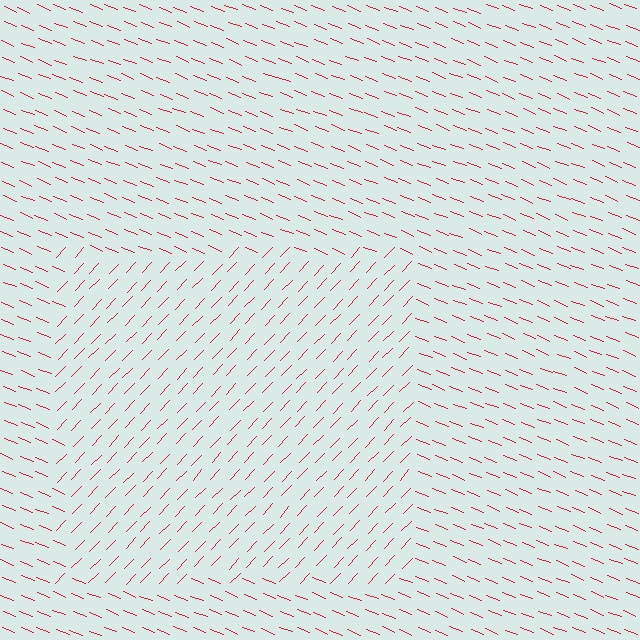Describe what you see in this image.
The image is filled with small red line segments. A rectangle region in the image has lines oriented differently from the surrounding lines, creating a visible texture boundary.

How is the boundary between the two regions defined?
The boundary is defined purely by a change in line orientation (approximately 68 degrees difference). All lines are the same color and thickness.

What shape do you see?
I see a rectangle.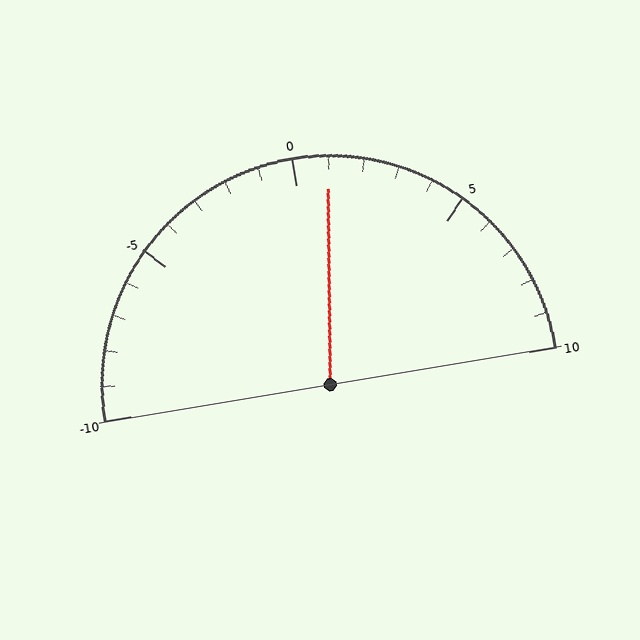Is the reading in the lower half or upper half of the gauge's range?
The reading is in the upper half of the range (-10 to 10).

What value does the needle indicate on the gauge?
The needle indicates approximately 1.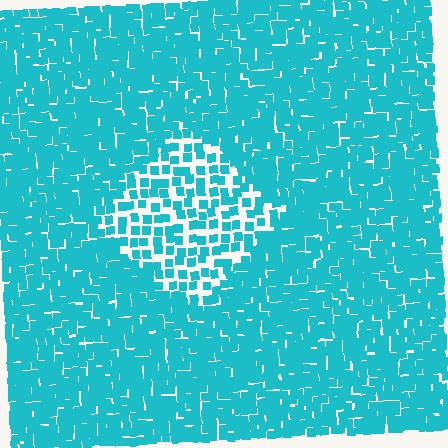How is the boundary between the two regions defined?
The boundary is defined by a change in element density (approximately 2.1x ratio). All elements are the same color, size, and shape.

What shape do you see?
I see a diamond.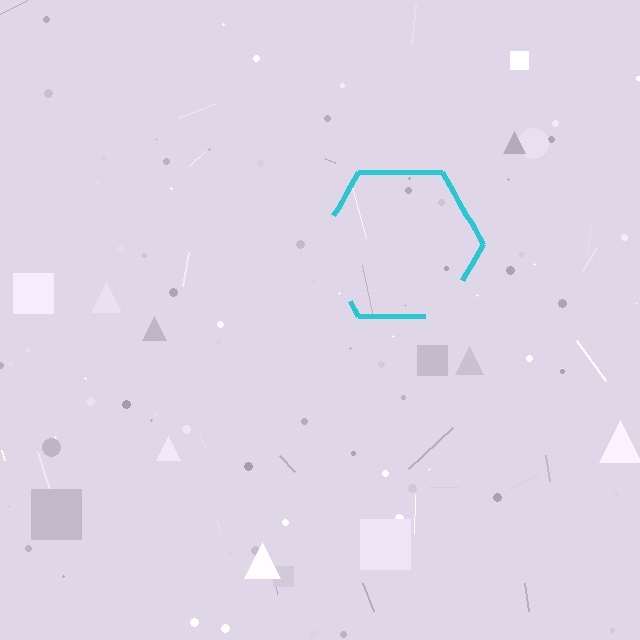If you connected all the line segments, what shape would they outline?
They would outline a hexagon.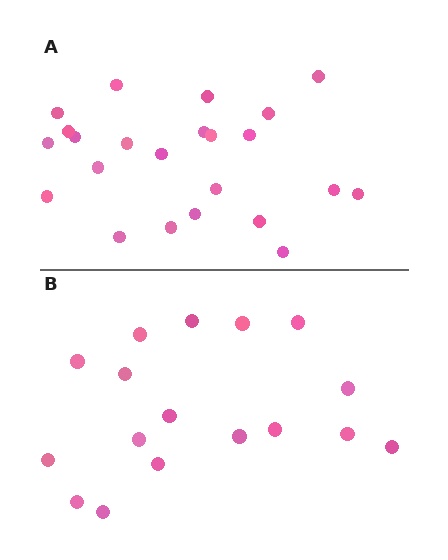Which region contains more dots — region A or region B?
Region A (the top region) has more dots.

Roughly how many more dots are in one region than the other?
Region A has about 6 more dots than region B.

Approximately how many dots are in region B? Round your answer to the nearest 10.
About 20 dots. (The exact count is 17, which rounds to 20.)